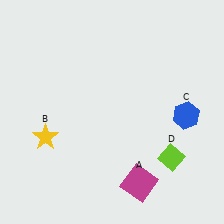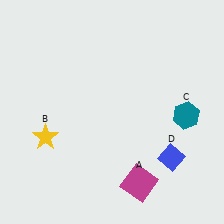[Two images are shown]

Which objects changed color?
C changed from blue to teal. D changed from lime to blue.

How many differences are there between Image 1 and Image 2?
There are 2 differences between the two images.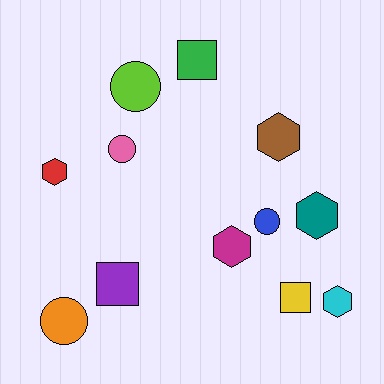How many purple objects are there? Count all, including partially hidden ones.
There is 1 purple object.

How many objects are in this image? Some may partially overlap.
There are 12 objects.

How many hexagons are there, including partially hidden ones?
There are 5 hexagons.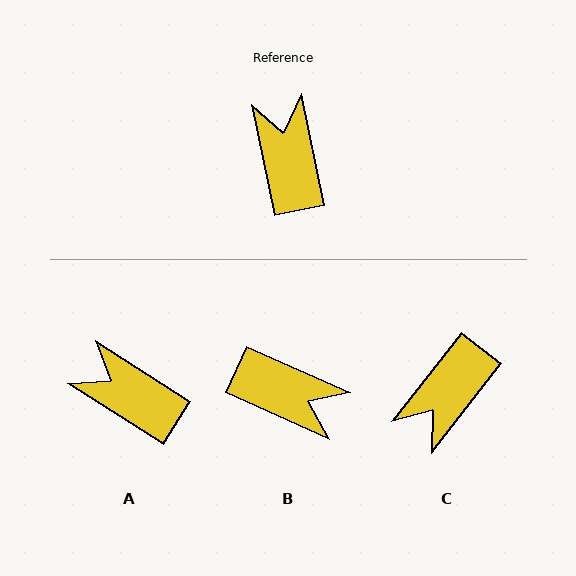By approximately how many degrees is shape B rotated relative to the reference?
Approximately 125 degrees clockwise.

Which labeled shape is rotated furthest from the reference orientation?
C, about 130 degrees away.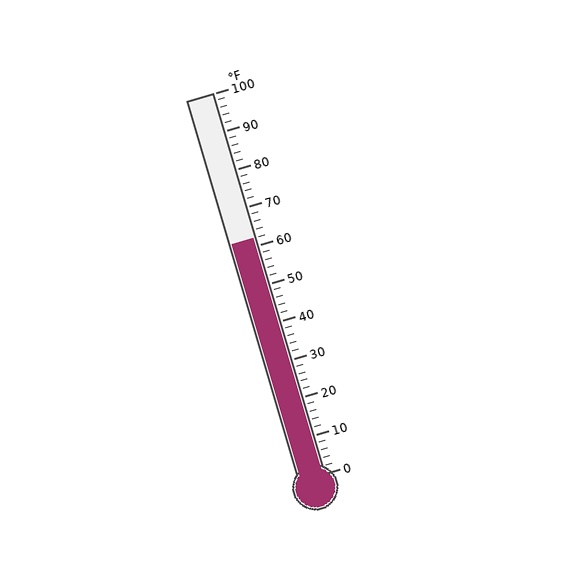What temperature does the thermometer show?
The thermometer shows approximately 62°F.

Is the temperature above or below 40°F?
The temperature is above 40°F.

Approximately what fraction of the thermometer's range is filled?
The thermometer is filled to approximately 60% of its range.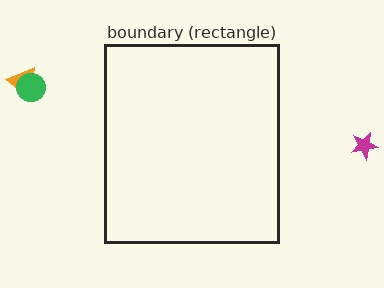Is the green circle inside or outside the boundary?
Outside.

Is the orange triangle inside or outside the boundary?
Outside.